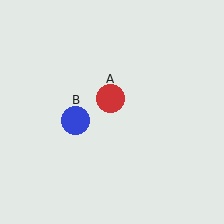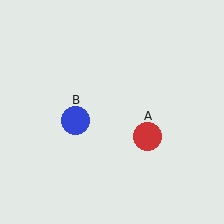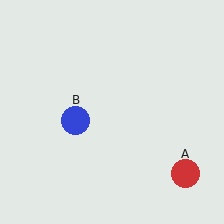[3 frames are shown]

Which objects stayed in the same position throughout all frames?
Blue circle (object B) remained stationary.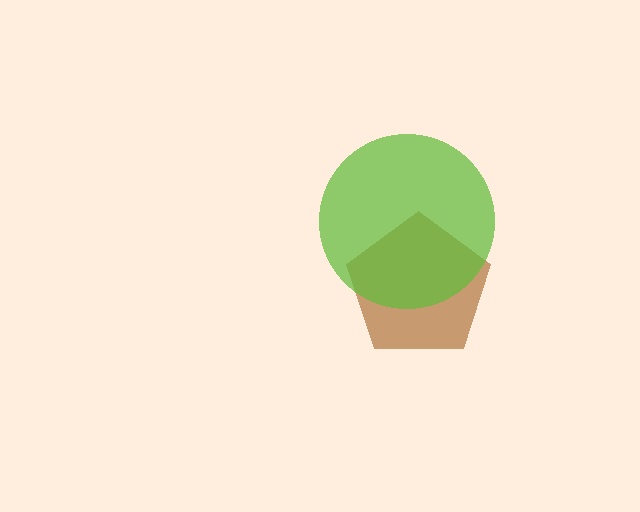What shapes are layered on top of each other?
The layered shapes are: a brown pentagon, a lime circle.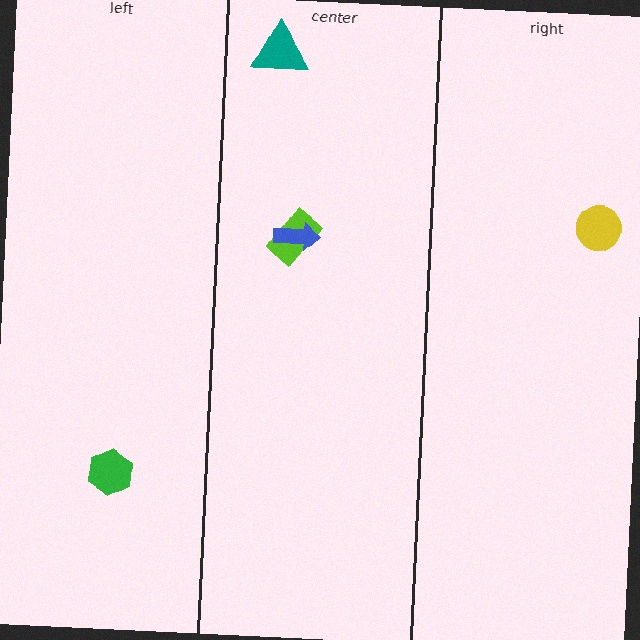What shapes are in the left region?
The green hexagon.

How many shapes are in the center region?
3.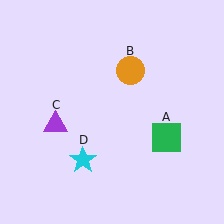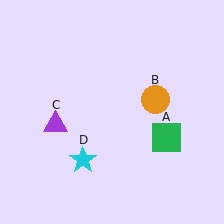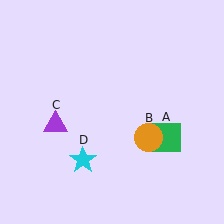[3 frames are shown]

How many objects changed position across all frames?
1 object changed position: orange circle (object B).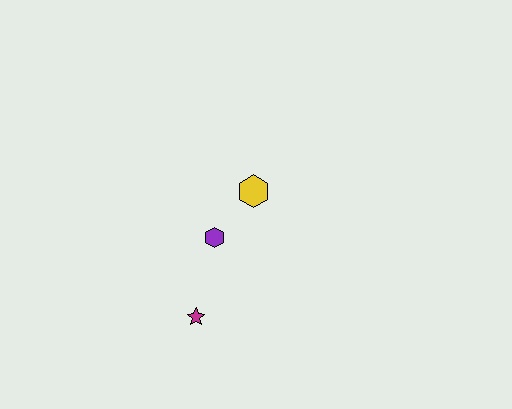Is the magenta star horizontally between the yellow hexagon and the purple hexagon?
No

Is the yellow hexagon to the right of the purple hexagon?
Yes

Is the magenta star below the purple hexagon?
Yes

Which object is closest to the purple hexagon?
The yellow hexagon is closest to the purple hexagon.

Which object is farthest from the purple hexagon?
The magenta star is farthest from the purple hexagon.